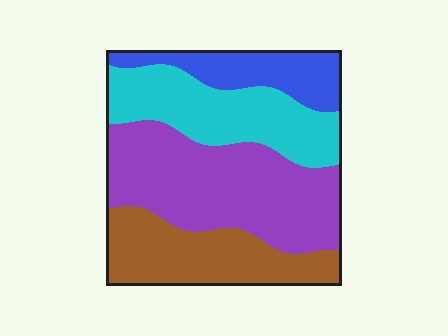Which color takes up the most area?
Purple, at roughly 40%.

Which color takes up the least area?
Blue, at roughly 15%.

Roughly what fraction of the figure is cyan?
Cyan takes up about one quarter (1/4) of the figure.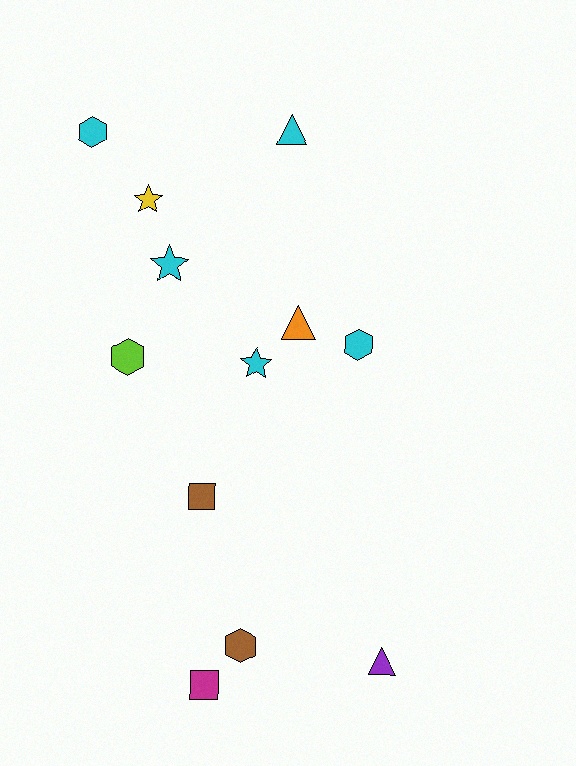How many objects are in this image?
There are 12 objects.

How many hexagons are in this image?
There are 4 hexagons.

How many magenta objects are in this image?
There is 1 magenta object.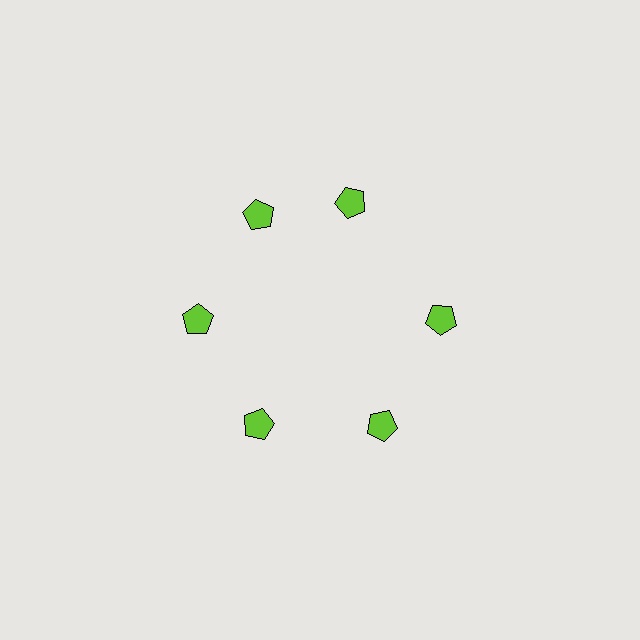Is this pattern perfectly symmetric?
No. The 6 lime pentagons are arranged in a ring, but one element near the 1 o'clock position is rotated out of alignment along the ring, breaking the 6-fold rotational symmetry.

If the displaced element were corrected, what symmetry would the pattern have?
It would have 6-fold rotational symmetry — the pattern would map onto itself every 60 degrees.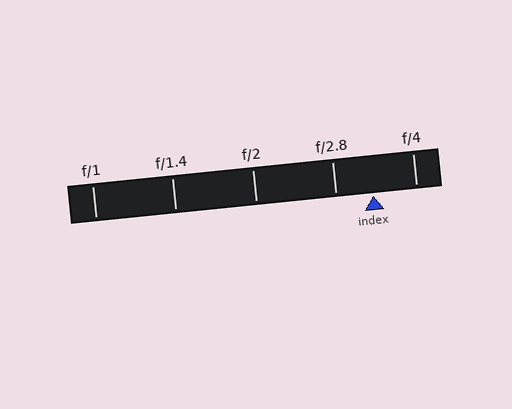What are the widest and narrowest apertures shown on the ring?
The widest aperture shown is f/1 and the narrowest is f/4.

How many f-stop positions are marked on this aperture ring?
There are 5 f-stop positions marked.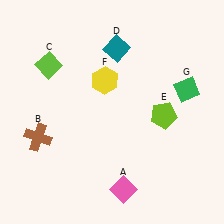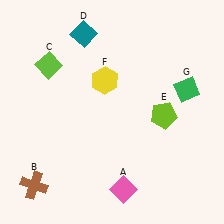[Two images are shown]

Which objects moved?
The objects that moved are: the brown cross (B), the teal diamond (D).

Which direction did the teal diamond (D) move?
The teal diamond (D) moved left.